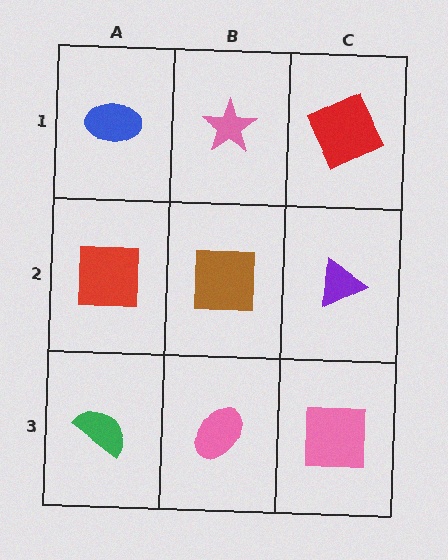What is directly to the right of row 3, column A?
A pink ellipse.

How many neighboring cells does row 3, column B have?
3.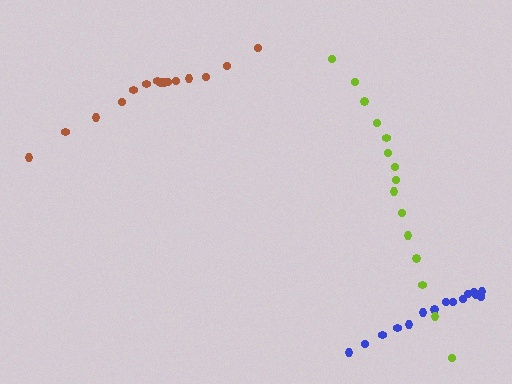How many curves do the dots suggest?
There are 3 distinct paths.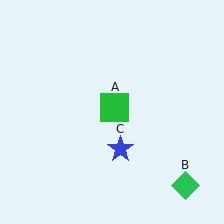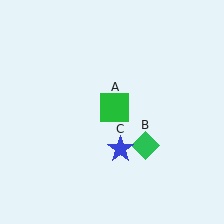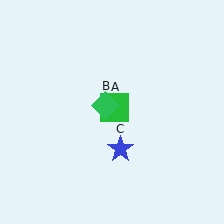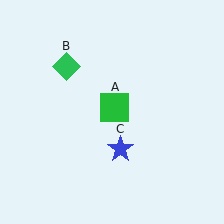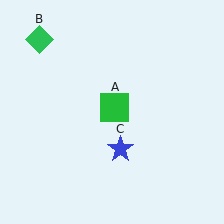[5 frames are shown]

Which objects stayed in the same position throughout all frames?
Green square (object A) and blue star (object C) remained stationary.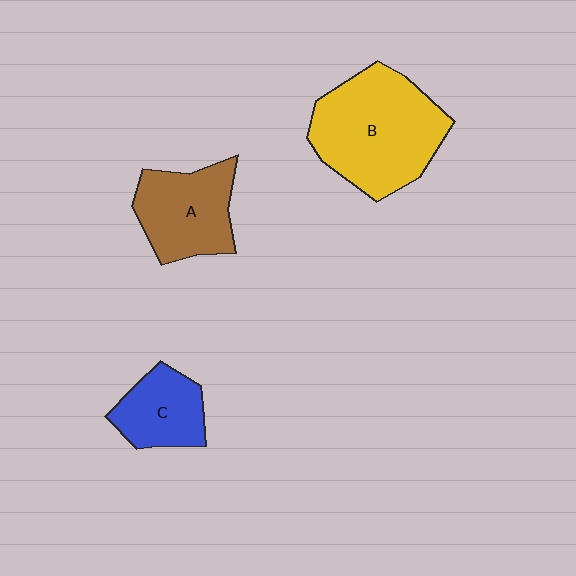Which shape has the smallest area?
Shape C (blue).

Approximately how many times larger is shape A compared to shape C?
Approximately 1.4 times.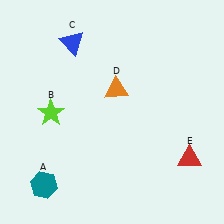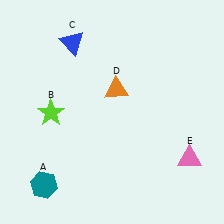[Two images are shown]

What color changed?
The triangle (E) changed from red in Image 1 to pink in Image 2.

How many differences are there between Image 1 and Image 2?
There is 1 difference between the two images.